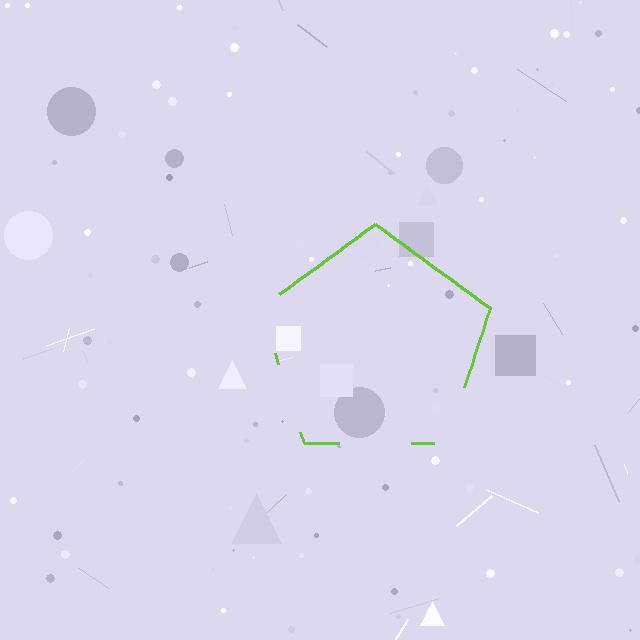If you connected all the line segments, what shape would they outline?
They would outline a pentagon.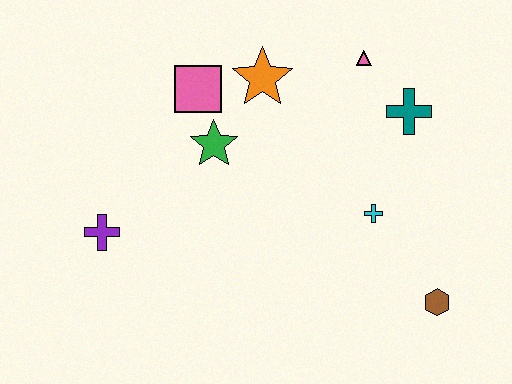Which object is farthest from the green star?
The brown hexagon is farthest from the green star.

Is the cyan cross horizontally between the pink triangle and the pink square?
No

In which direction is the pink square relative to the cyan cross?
The pink square is to the left of the cyan cross.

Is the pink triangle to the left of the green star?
No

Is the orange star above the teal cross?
Yes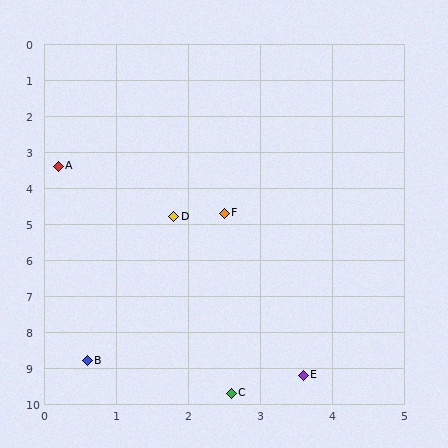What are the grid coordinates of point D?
Point D is at approximately (1.8, 4.8).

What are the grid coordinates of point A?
Point A is at approximately (0.2, 3.4).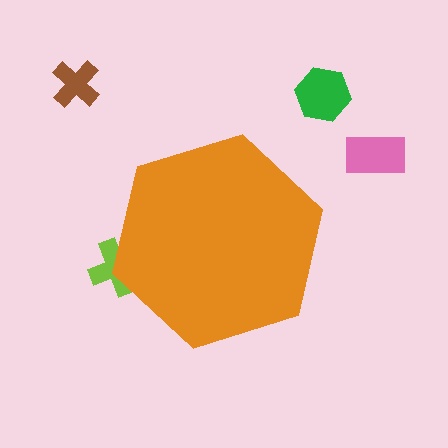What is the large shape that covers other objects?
An orange hexagon.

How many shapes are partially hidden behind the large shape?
1 shape is partially hidden.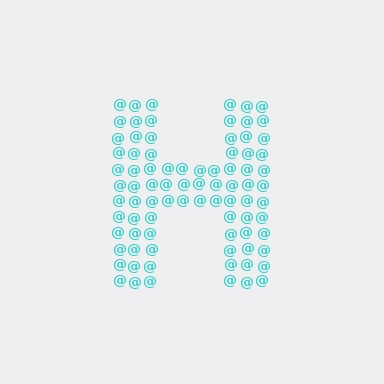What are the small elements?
The small elements are at signs.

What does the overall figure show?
The overall figure shows the letter H.